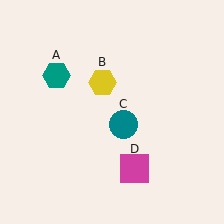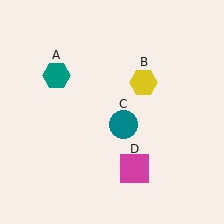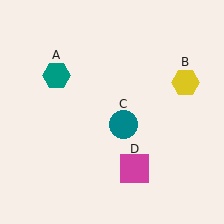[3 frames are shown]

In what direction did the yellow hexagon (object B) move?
The yellow hexagon (object B) moved right.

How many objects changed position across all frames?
1 object changed position: yellow hexagon (object B).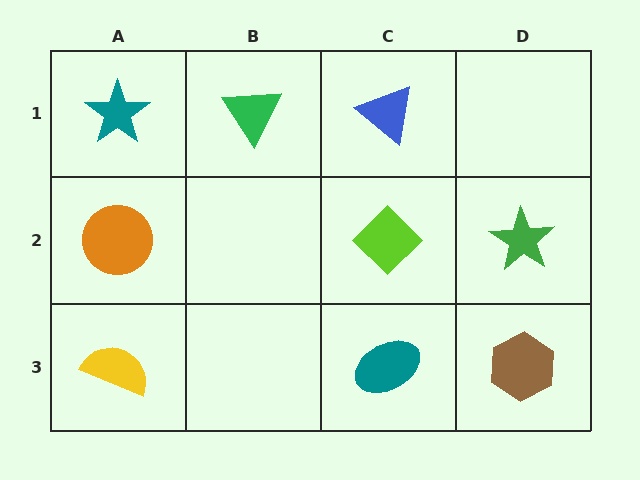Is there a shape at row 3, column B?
No, that cell is empty.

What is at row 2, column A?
An orange circle.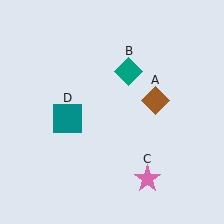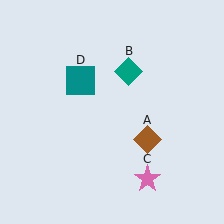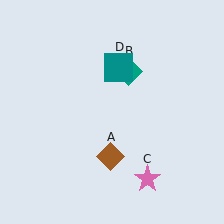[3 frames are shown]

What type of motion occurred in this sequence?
The brown diamond (object A), teal square (object D) rotated clockwise around the center of the scene.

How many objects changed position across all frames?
2 objects changed position: brown diamond (object A), teal square (object D).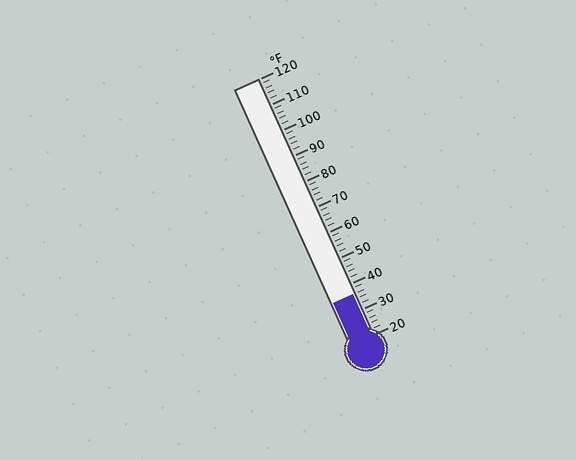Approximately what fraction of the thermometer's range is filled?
The thermometer is filled to approximately 15% of its range.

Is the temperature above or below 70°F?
The temperature is below 70°F.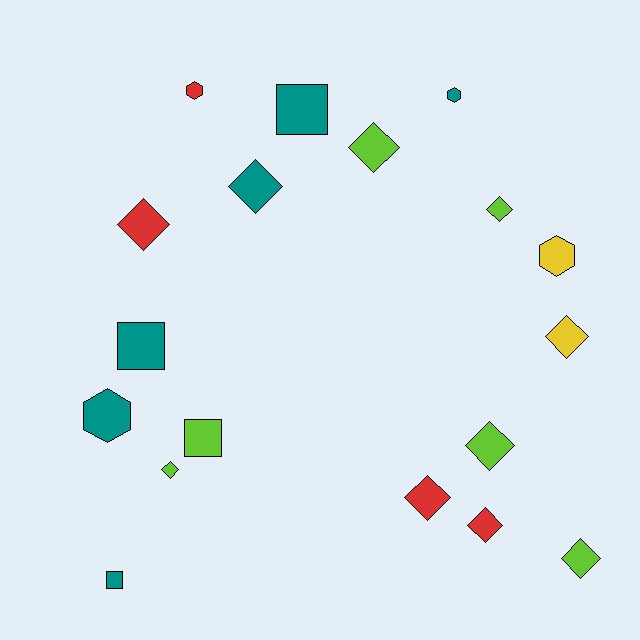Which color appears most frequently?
Lime, with 6 objects.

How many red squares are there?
There are no red squares.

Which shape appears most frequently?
Diamond, with 10 objects.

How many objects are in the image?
There are 18 objects.